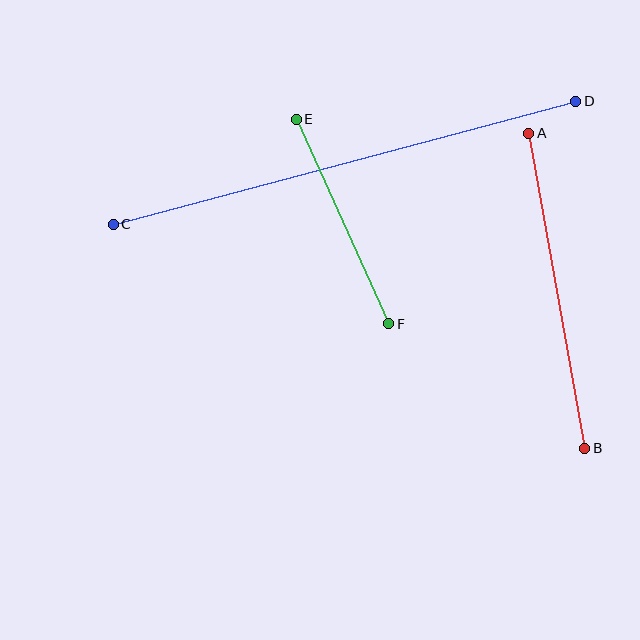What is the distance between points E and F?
The distance is approximately 225 pixels.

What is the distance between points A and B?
The distance is approximately 320 pixels.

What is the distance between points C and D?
The distance is approximately 479 pixels.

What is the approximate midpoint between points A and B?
The midpoint is at approximately (557, 291) pixels.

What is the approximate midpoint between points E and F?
The midpoint is at approximately (343, 221) pixels.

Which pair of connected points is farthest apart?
Points C and D are farthest apart.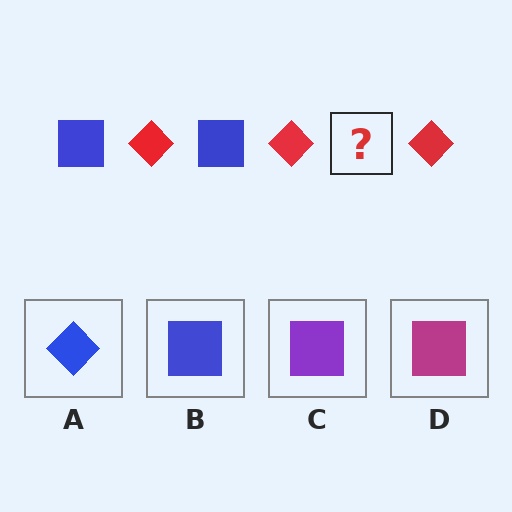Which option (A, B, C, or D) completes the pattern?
B.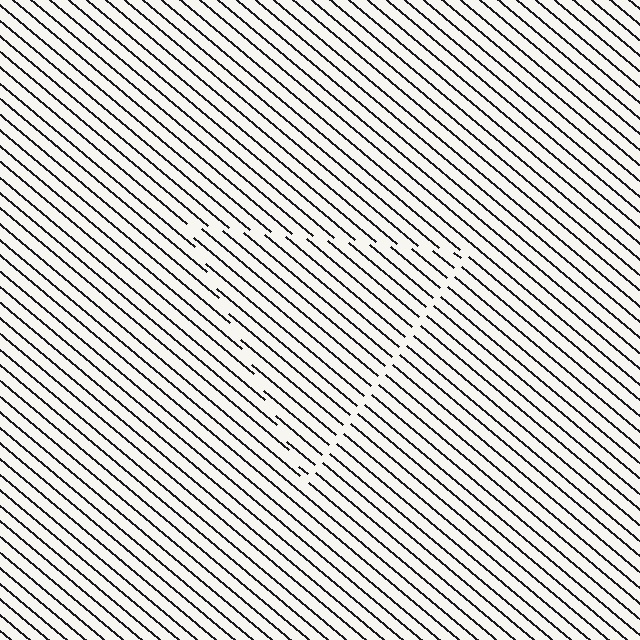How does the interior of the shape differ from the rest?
The interior of the shape contains the same grating, shifted by half a period — the contour is defined by the phase discontinuity where line-ends from the inner and outer gratings abut.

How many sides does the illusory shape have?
3 sides — the line-ends trace a triangle.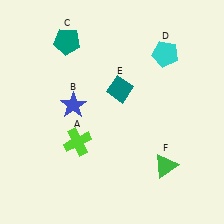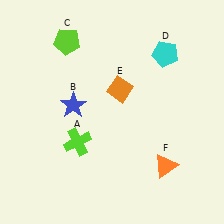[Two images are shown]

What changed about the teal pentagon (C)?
In Image 1, C is teal. In Image 2, it changed to lime.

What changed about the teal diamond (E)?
In Image 1, E is teal. In Image 2, it changed to orange.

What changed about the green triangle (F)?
In Image 1, F is green. In Image 2, it changed to orange.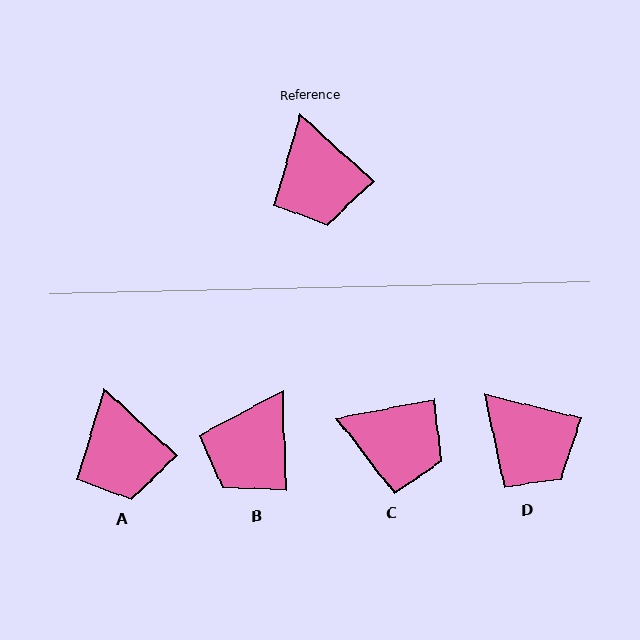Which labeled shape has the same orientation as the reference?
A.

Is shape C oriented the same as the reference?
No, it is off by about 54 degrees.